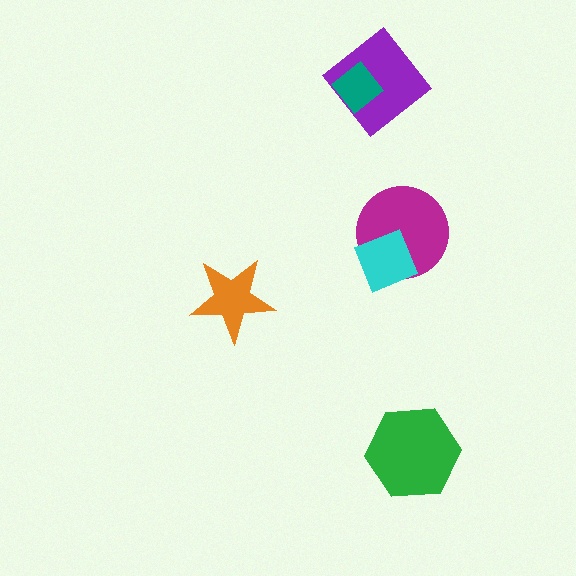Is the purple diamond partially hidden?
Yes, it is partially covered by another shape.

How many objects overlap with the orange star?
0 objects overlap with the orange star.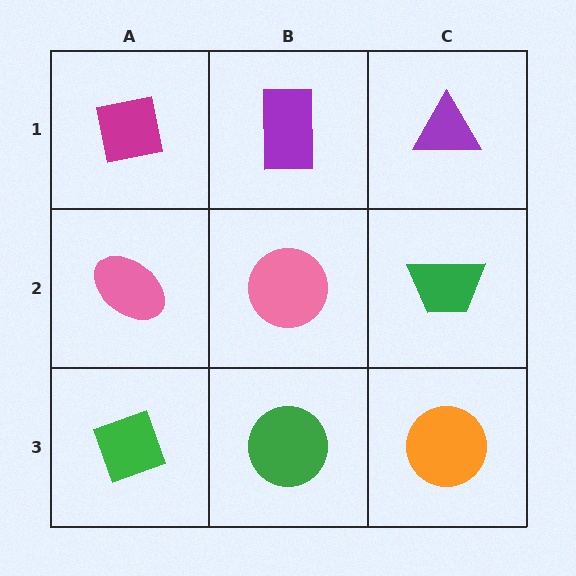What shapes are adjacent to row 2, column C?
A purple triangle (row 1, column C), an orange circle (row 3, column C), a pink circle (row 2, column B).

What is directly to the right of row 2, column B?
A green trapezoid.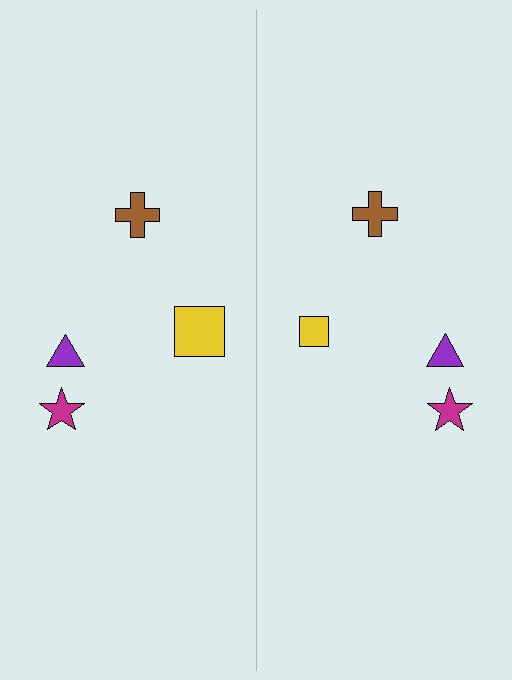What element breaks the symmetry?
The yellow square on the right side has a different size than its mirror counterpart.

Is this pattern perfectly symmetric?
No, the pattern is not perfectly symmetric. The yellow square on the right side has a different size than its mirror counterpart.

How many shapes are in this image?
There are 8 shapes in this image.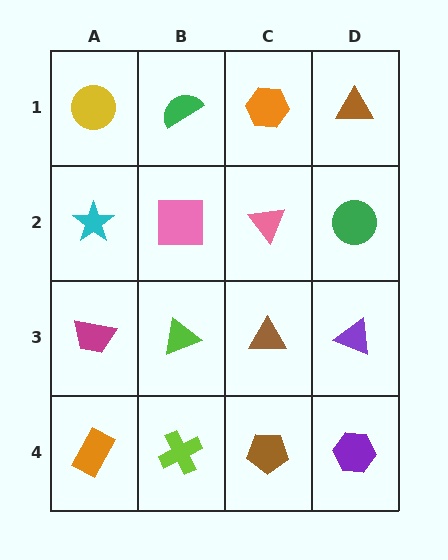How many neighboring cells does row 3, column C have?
4.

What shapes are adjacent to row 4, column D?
A purple triangle (row 3, column D), a brown pentagon (row 4, column C).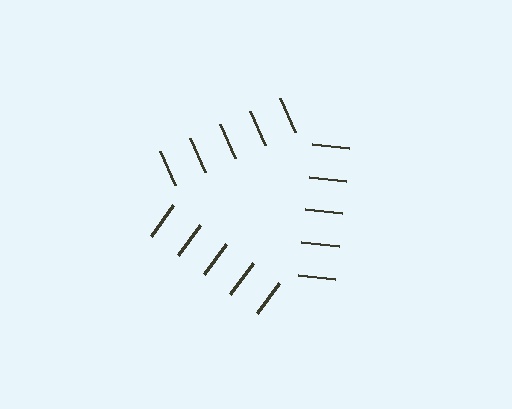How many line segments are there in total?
15 — 5 along each of the 3 edges.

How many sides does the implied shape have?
3 sides — the line-ends trace a triangle.